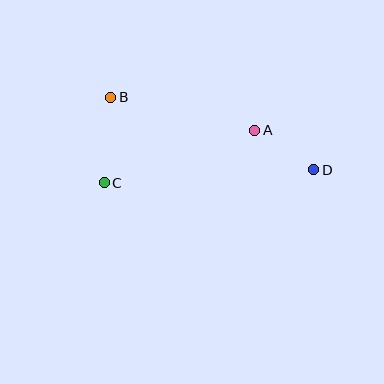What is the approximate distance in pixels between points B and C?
The distance between B and C is approximately 86 pixels.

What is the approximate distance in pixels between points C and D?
The distance between C and D is approximately 210 pixels.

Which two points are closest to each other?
Points A and D are closest to each other.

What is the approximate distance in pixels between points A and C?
The distance between A and C is approximately 159 pixels.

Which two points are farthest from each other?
Points B and D are farthest from each other.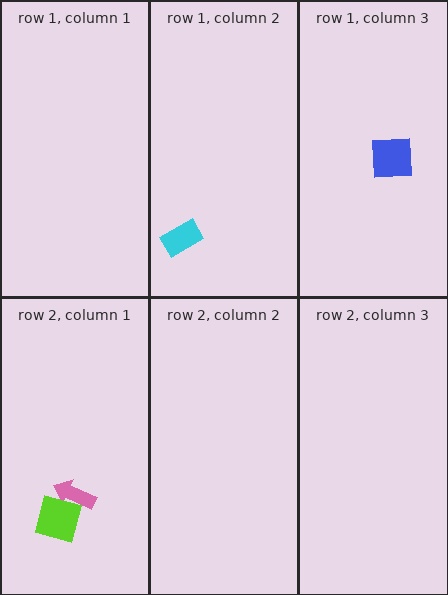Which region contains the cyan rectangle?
The row 1, column 2 region.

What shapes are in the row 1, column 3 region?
The blue square.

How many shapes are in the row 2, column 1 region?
2.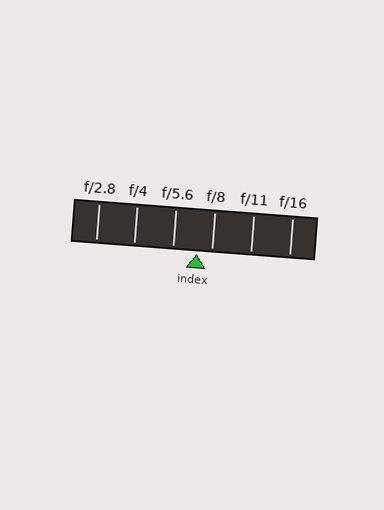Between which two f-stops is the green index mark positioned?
The index mark is between f/5.6 and f/8.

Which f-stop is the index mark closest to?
The index mark is closest to f/8.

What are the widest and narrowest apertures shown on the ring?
The widest aperture shown is f/2.8 and the narrowest is f/16.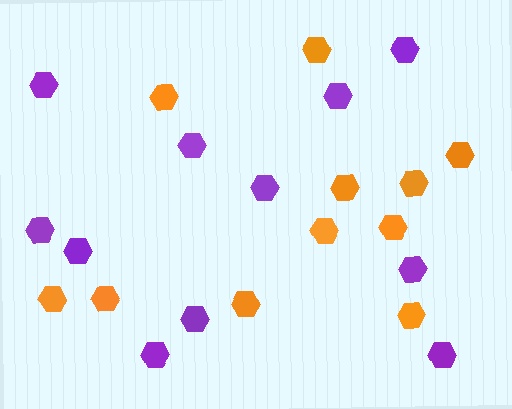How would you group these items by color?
There are 2 groups: one group of orange hexagons (11) and one group of purple hexagons (11).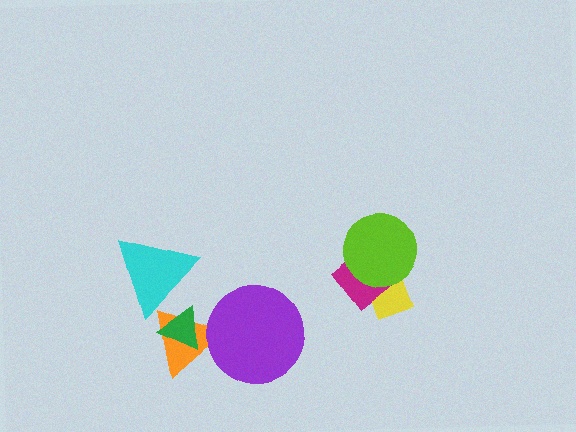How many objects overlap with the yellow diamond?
2 objects overlap with the yellow diamond.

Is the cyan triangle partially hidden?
Yes, it is partially covered by another shape.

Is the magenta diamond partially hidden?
Yes, it is partially covered by another shape.